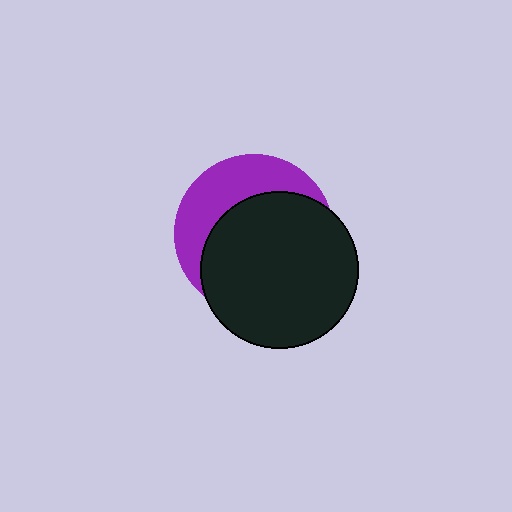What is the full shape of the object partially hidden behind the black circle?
The partially hidden object is a purple circle.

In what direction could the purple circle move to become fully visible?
The purple circle could move toward the upper-left. That would shift it out from behind the black circle entirely.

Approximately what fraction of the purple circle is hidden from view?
Roughly 65% of the purple circle is hidden behind the black circle.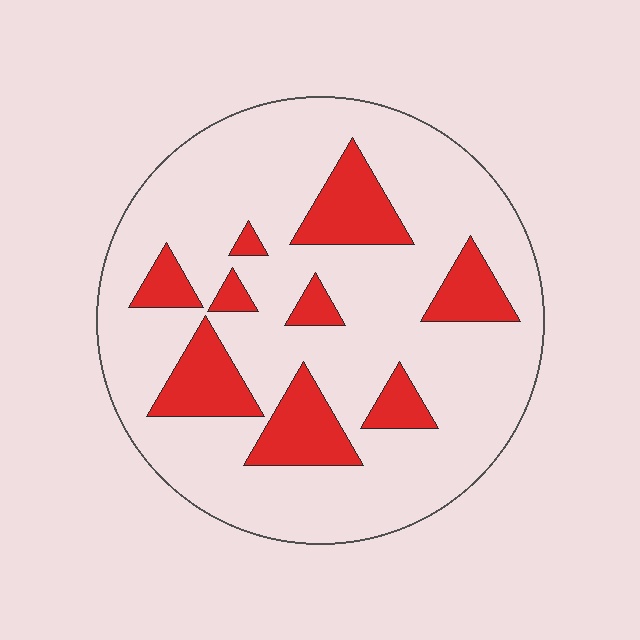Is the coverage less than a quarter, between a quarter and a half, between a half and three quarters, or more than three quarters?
Less than a quarter.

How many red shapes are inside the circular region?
9.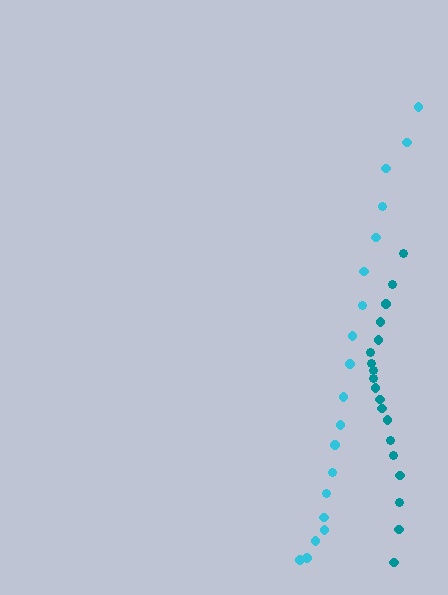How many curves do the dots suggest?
There are 2 distinct paths.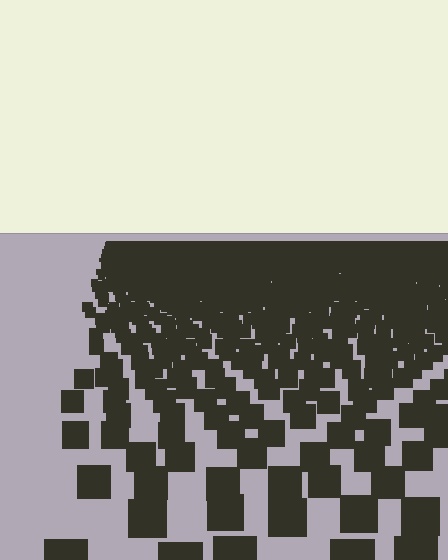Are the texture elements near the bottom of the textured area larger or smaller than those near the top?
Larger. Near the bottom, elements are closer to the viewer and appear at a bigger on-screen size.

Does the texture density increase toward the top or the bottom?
Density increases toward the top.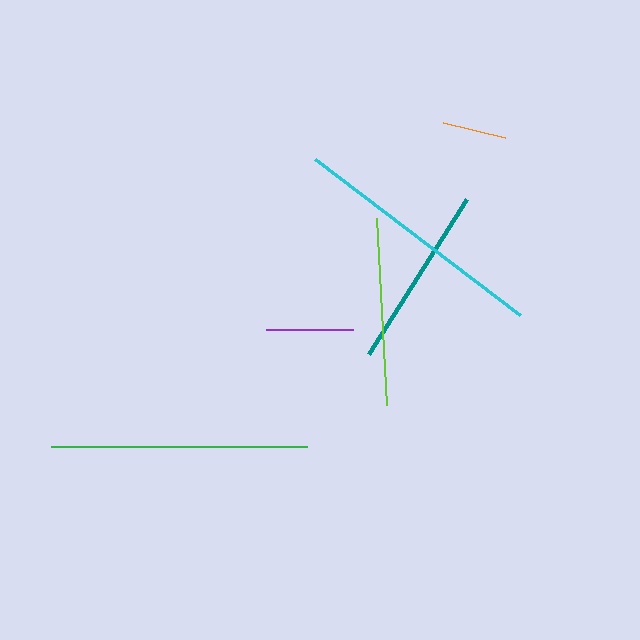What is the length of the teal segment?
The teal segment is approximately 183 pixels long.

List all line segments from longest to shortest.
From longest to shortest: cyan, green, lime, teal, purple, orange.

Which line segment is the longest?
The cyan line is the longest at approximately 257 pixels.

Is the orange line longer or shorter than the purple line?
The purple line is longer than the orange line.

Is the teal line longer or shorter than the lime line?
The lime line is longer than the teal line.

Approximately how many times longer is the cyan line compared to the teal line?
The cyan line is approximately 1.4 times the length of the teal line.